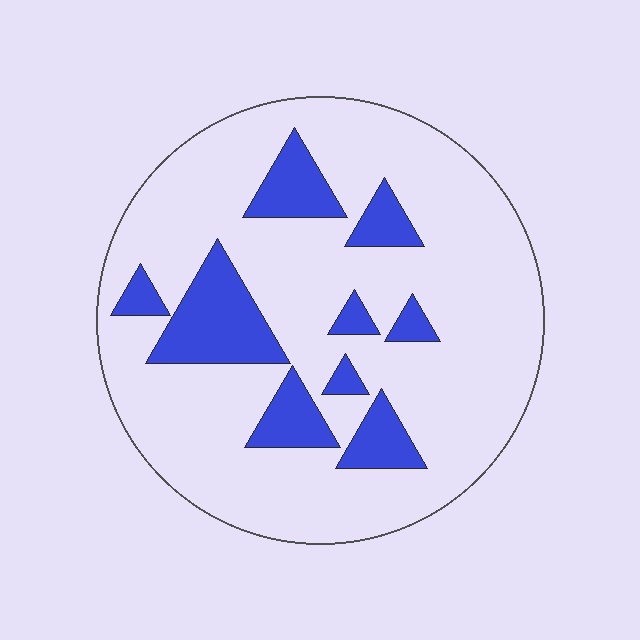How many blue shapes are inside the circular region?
9.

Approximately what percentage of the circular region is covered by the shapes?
Approximately 20%.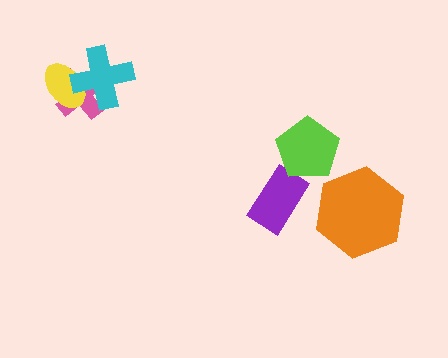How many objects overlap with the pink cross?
2 objects overlap with the pink cross.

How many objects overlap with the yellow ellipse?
2 objects overlap with the yellow ellipse.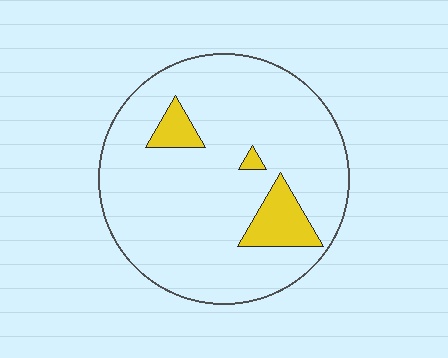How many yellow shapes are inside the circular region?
3.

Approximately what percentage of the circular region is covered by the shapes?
Approximately 10%.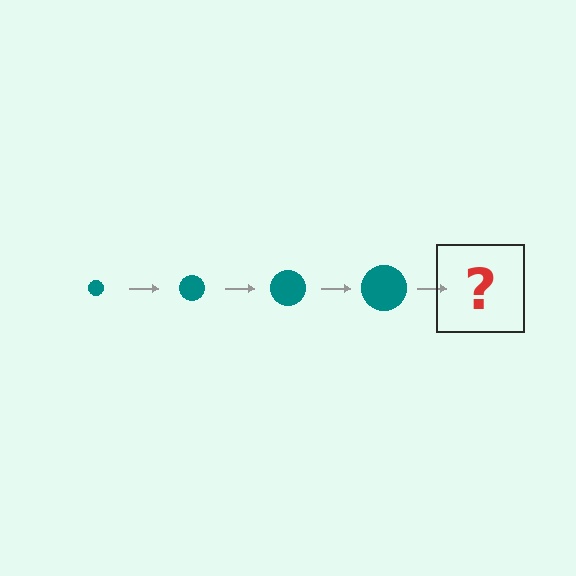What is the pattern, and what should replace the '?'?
The pattern is that the circle gets progressively larger each step. The '?' should be a teal circle, larger than the previous one.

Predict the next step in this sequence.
The next step is a teal circle, larger than the previous one.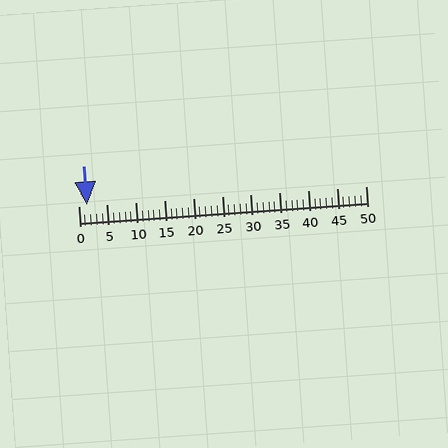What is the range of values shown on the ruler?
The ruler shows values from 0 to 50.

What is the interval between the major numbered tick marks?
The major tick marks are spaced 5 units apart.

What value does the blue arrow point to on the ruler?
The blue arrow points to approximately 1.